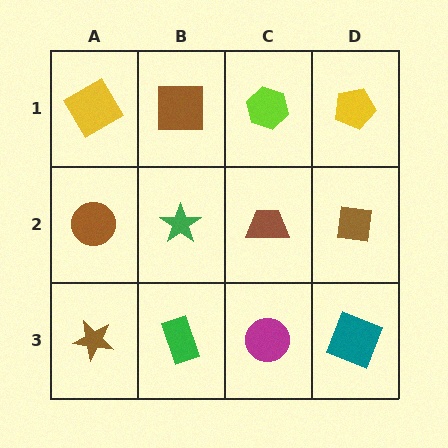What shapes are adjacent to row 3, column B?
A green star (row 2, column B), a brown star (row 3, column A), a magenta circle (row 3, column C).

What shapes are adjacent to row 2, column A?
A yellow diamond (row 1, column A), a brown star (row 3, column A), a green star (row 2, column B).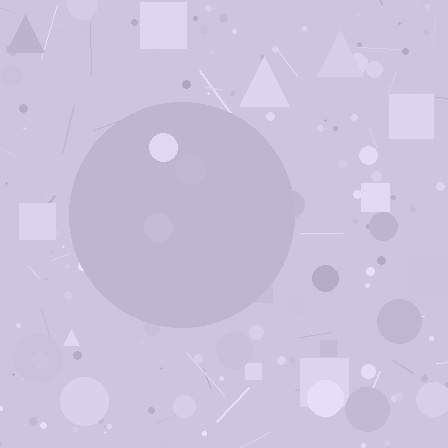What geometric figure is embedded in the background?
A circle is embedded in the background.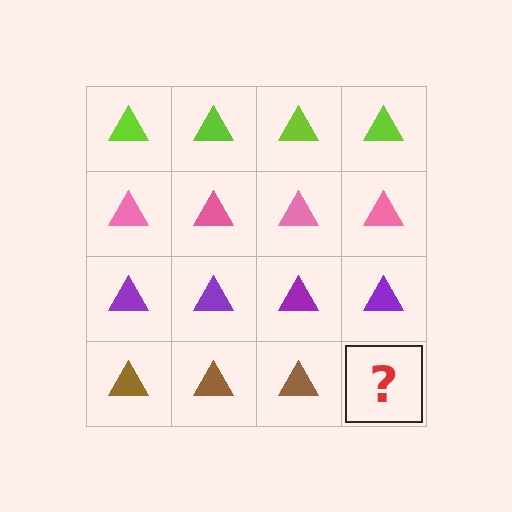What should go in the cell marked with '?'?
The missing cell should contain a brown triangle.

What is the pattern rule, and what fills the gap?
The rule is that each row has a consistent color. The gap should be filled with a brown triangle.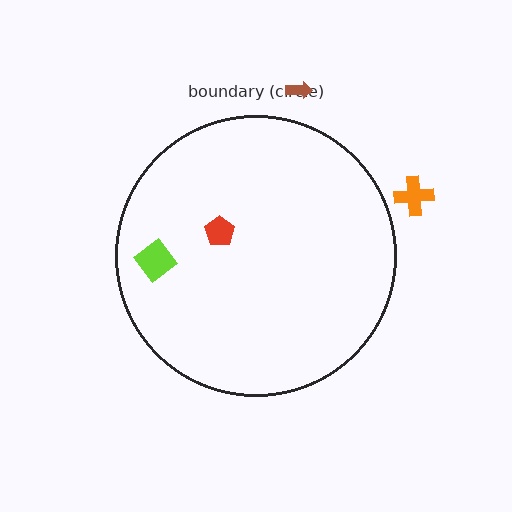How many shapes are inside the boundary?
2 inside, 2 outside.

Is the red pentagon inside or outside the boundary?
Inside.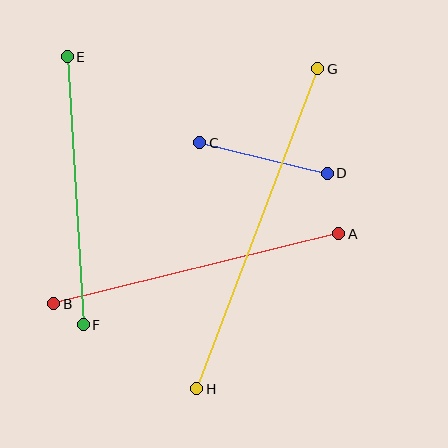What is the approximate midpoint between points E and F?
The midpoint is at approximately (75, 191) pixels.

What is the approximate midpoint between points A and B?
The midpoint is at approximately (196, 269) pixels.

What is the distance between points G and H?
The distance is approximately 342 pixels.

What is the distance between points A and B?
The distance is approximately 294 pixels.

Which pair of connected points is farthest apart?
Points G and H are farthest apart.